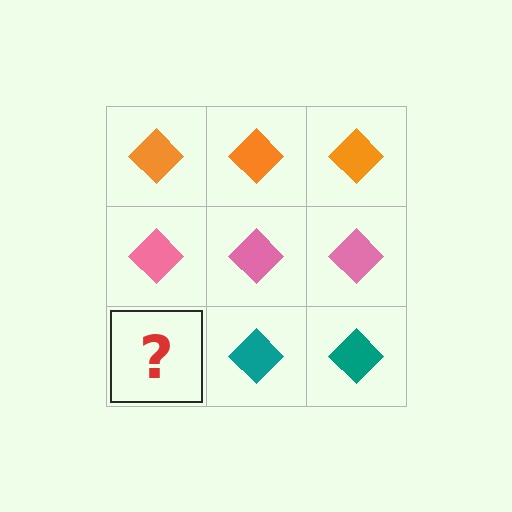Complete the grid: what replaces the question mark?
The question mark should be replaced with a teal diamond.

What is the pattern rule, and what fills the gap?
The rule is that each row has a consistent color. The gap should be filled with a teal diamond.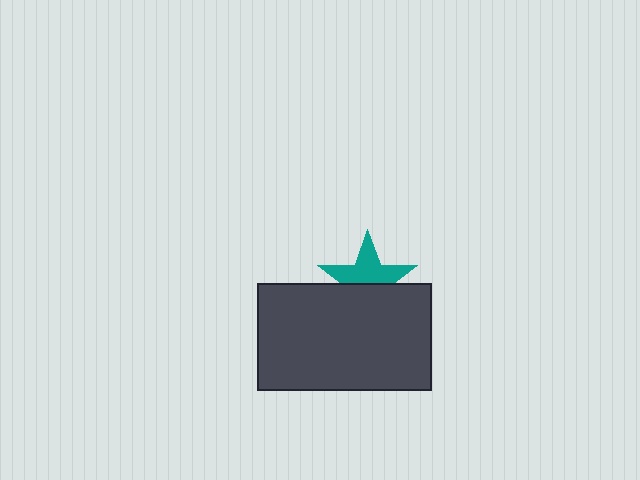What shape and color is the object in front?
The object in front is a dark gray rectangle.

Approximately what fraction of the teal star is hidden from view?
Roughly 43% of the teal star is hidden behind the dark gray rectangle.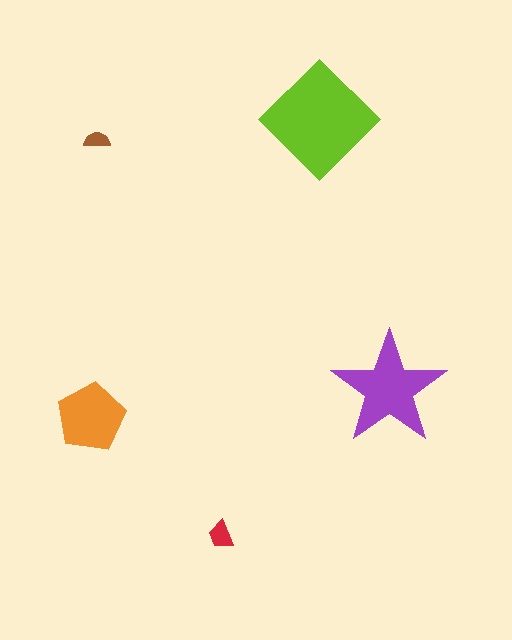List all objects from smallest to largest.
The brown semicircle, the red trapezoid, the orange pentagon, the purple star, the lime diamond.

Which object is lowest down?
The red trapezoid is bottommost.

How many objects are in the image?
There are 5 objects in the image.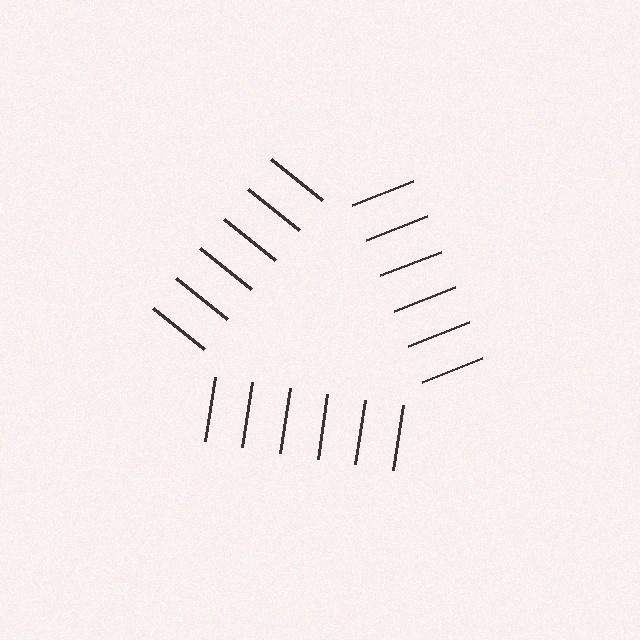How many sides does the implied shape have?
3 sides — the line-ends trace a triangle.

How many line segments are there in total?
18 — 6 along each of the 3 edges.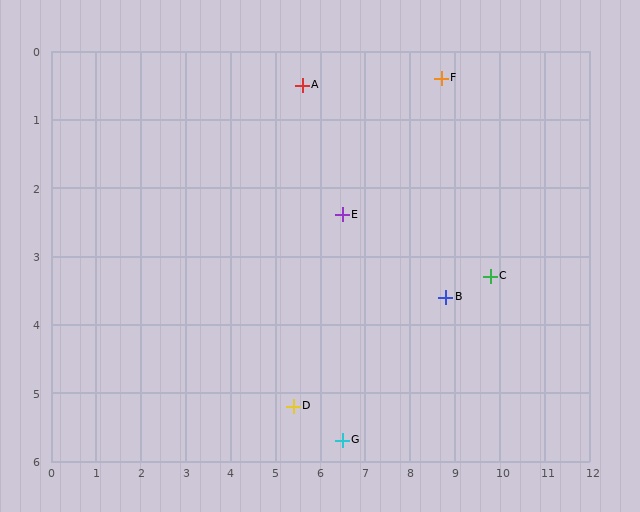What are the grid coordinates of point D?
Point D is at approximately (5.4, 5.2).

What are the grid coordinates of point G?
Point G is at approximately (6.5, 5.7).